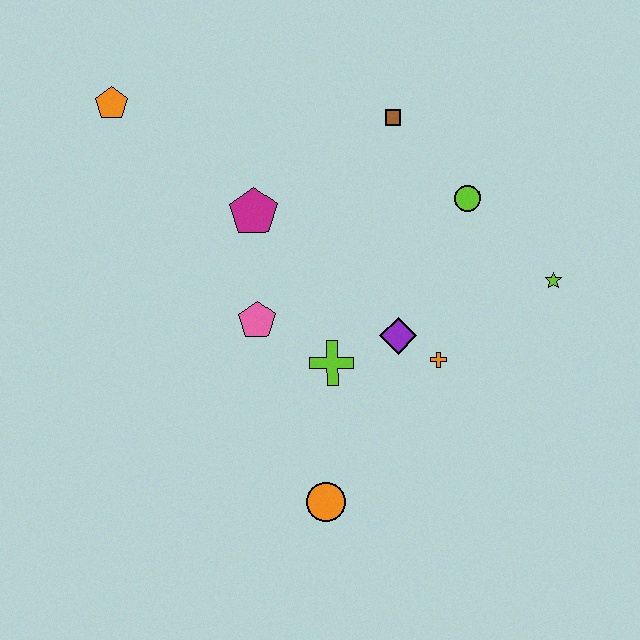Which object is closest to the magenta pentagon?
The pink pentagon is closest to the magenta pentagon.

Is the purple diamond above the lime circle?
No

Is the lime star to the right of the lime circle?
Yes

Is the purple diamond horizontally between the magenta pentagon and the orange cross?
Yes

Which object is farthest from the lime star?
The orange pentagon is farthest from the lime star.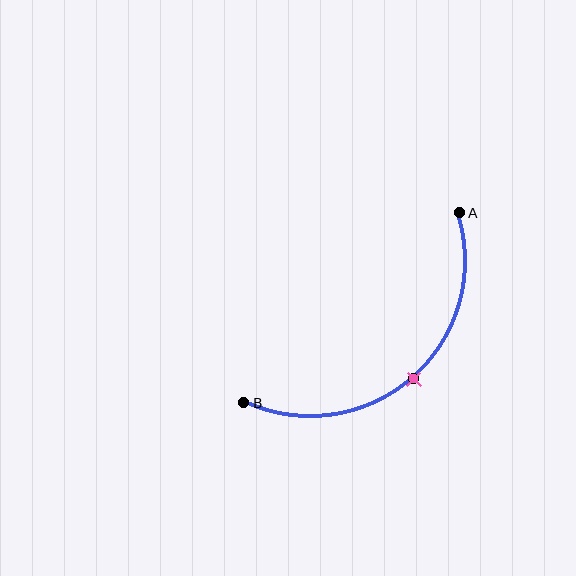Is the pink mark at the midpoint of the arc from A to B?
Yes. The pink mark lies on the arc at equal arc-length from both A and B — it is the arc midpoint.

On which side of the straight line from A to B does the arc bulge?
The arc bulges below and to the right of the straight line connecting A and B.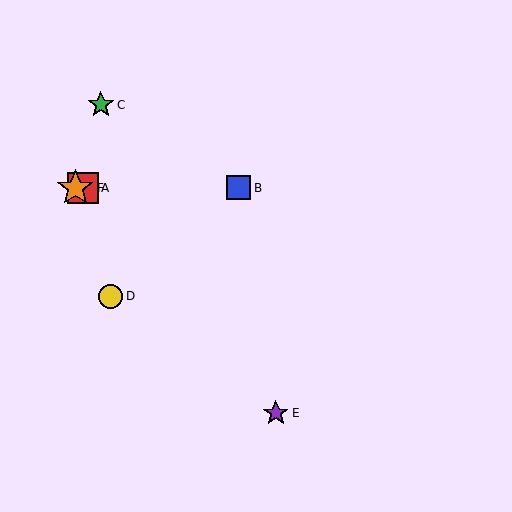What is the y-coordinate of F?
Object F is at y≈188.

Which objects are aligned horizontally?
Objects A, B, F are aligned horizontally.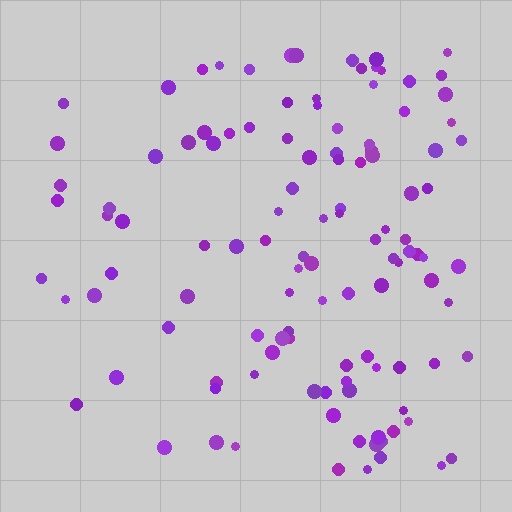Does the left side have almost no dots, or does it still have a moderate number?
Still a moderate number, just noticeably fewer than the right.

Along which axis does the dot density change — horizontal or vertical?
Horizontal.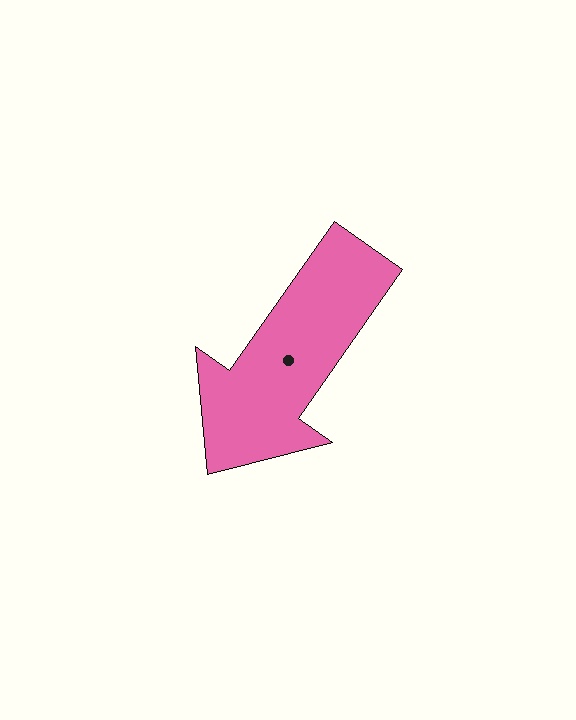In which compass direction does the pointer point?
Southwest.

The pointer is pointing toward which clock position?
Roughly 7 o'clock.